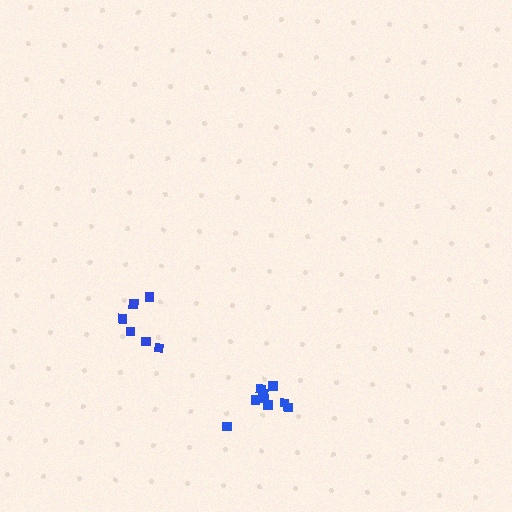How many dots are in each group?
Group 1: 9 dots, Group 2: 6 dots (15 total).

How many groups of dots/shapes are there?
There are 2 groups.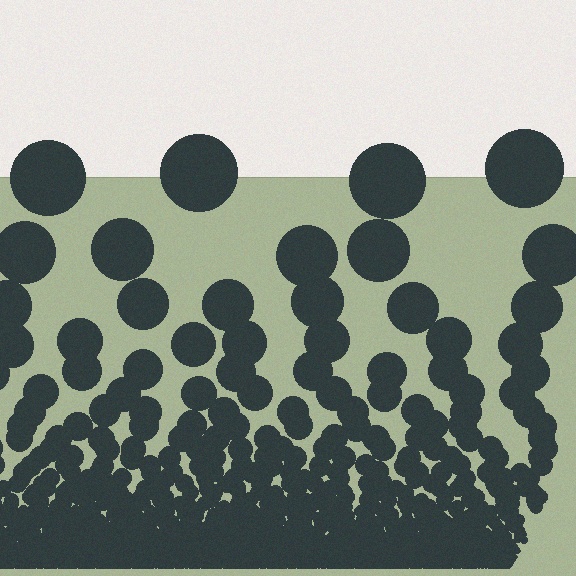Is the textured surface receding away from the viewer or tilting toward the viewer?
The surface appears to tilt toward the viewer. Texture elements get larger and sparser toward the top.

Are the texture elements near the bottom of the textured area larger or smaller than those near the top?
Smaller. The gradient is inverted — elements near the bottom are smaller and denser.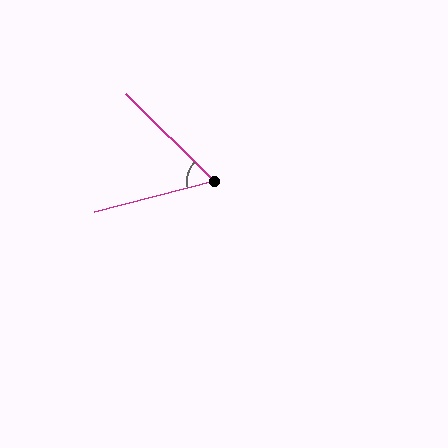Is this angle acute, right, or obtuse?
It is acute.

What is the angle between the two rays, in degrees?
Approximately 59 degrees.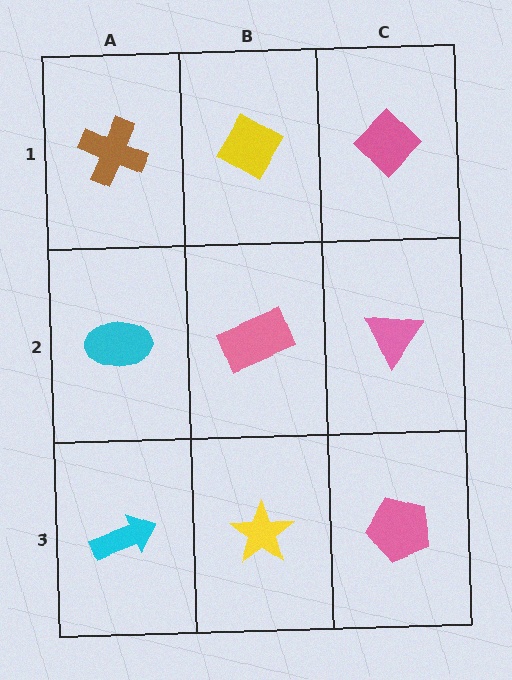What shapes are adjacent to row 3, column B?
A pink rectangle (row 2, column B), a cyan arrow (row 3, column A), a pink pentagon (row 3, column C).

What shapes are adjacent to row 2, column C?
A pink diamond (row 1, column C), a pink pentagon (row 3, column C), a pink rectangle (row 2, column B).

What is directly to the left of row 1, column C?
A yellow diamond.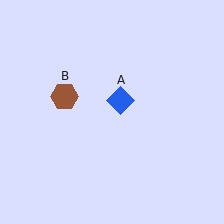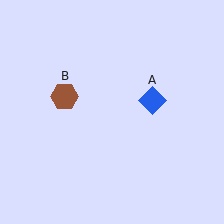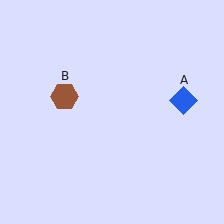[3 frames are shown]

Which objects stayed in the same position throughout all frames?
Brown hexagon (object B) remained stationary.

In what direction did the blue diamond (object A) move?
The blue diamond (object A) moved right.